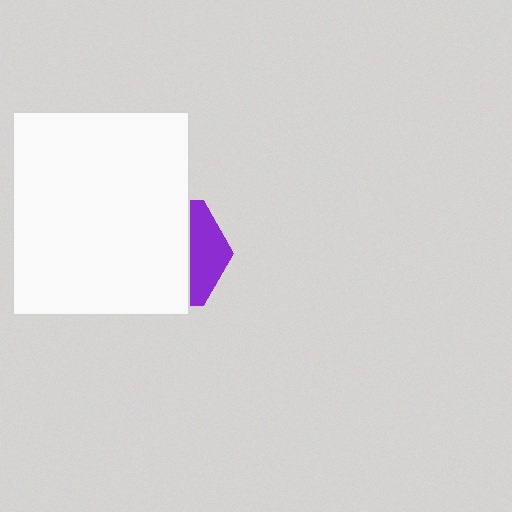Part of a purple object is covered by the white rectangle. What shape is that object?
It is a hexagon.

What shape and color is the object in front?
The object in front is a white rectangle.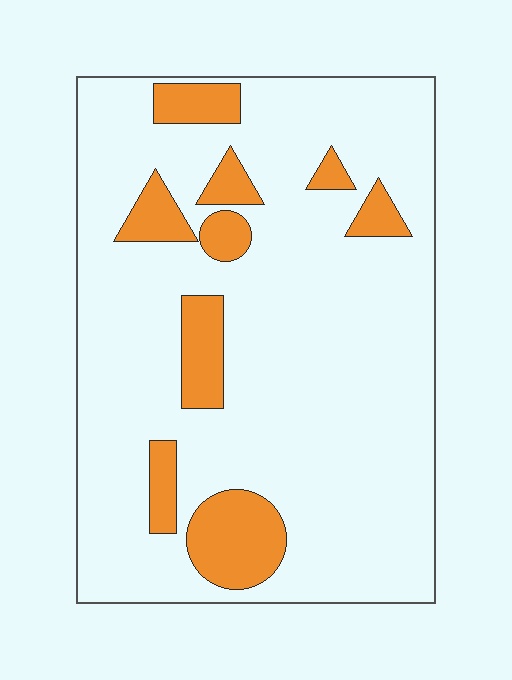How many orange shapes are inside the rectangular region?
9.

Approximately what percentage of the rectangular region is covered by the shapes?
Approximately 15%.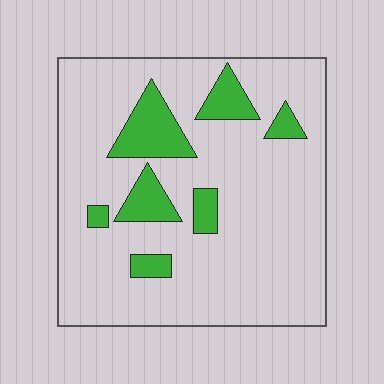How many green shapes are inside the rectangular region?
7.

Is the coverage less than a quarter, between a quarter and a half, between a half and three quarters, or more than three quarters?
Less than a quarter.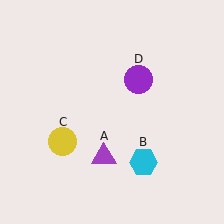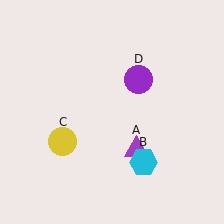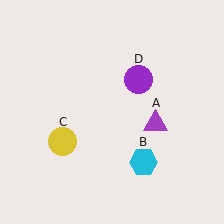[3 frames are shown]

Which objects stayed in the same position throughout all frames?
Cyan hexagon (object B) and yellow circle (object C) and purple circle (object D) remained stationary.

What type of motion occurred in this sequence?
The purple triangle (object A) rotated counterclockwise around the center of the scene.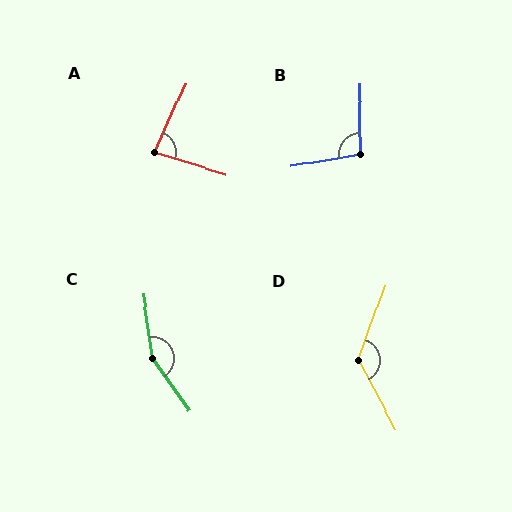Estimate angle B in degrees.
Approximately 99 degrees.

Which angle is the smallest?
A, at approximately 83 degrees.